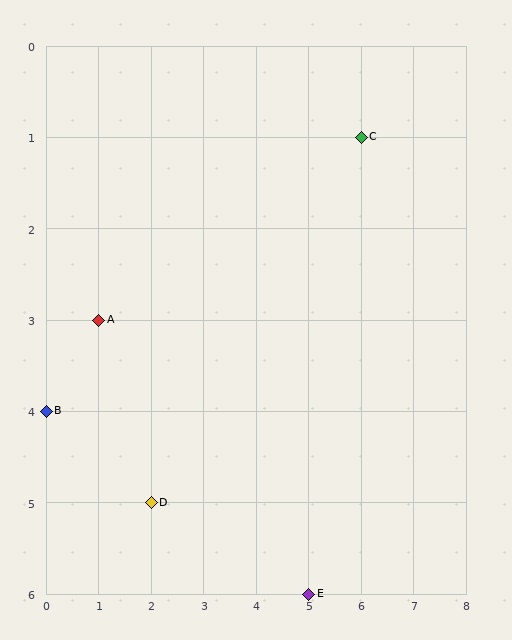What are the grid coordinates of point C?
Point C is at grid coordinates (6, 1).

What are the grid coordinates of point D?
Point D is at grid coordinates (2, 5).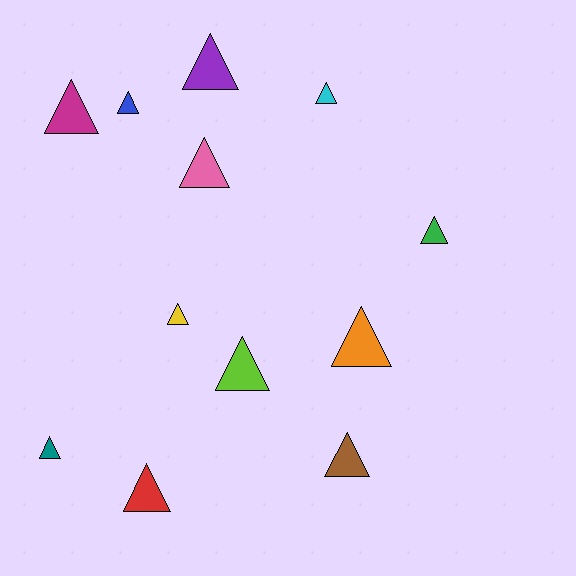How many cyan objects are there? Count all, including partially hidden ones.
There is 1 cyan object.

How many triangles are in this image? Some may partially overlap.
There are 12 triangles.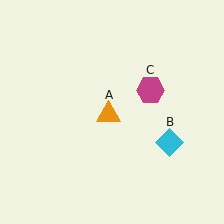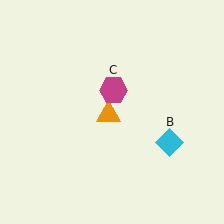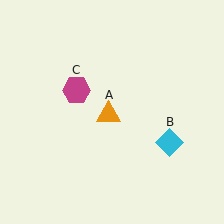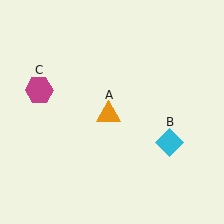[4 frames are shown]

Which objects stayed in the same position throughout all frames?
Orange triangle (object A) and cyan diamond (object B) remained stationary.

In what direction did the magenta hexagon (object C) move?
The magenta hexagon (object C) moved left.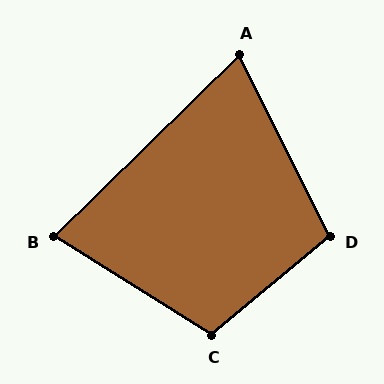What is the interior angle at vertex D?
Approximately 103 degrees (obtuse).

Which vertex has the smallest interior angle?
A, at approximately 72 degrees.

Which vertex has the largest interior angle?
C, at approximately 108 degrees.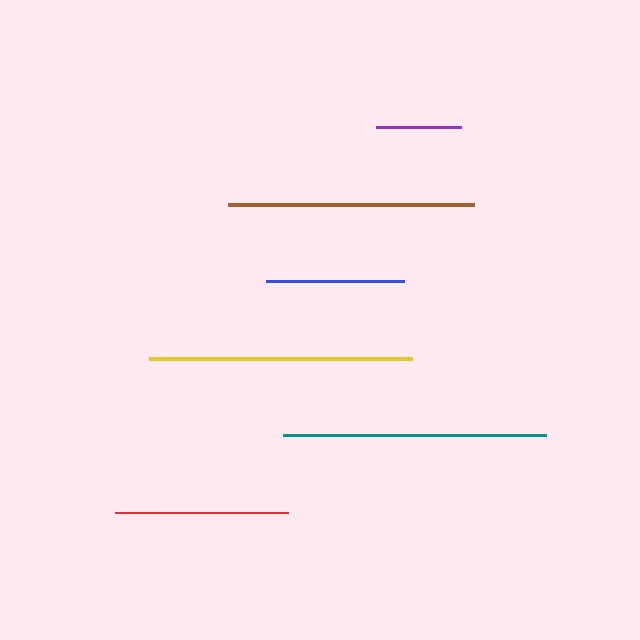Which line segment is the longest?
The yellow line is the longest at approximately 263 pixels.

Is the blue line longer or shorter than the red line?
The red line is longer than the blue line.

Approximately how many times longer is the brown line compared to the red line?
The brown line is approximately 1.4 times the length of the red line.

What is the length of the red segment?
The red segment is approximately 173 pixels long.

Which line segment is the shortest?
The purple line is the shortest at approximately 85 pixels.